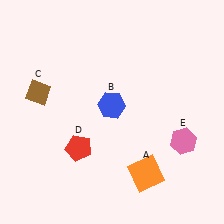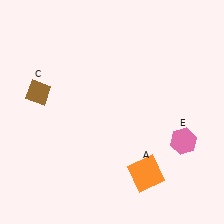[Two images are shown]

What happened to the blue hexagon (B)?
The blue hexagon (B) was removed in Image 2. It was in the top-left area of Image 1.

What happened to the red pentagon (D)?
The red pentagon (D) was removed in Image 2. It was in the bottom-left area of Image 1.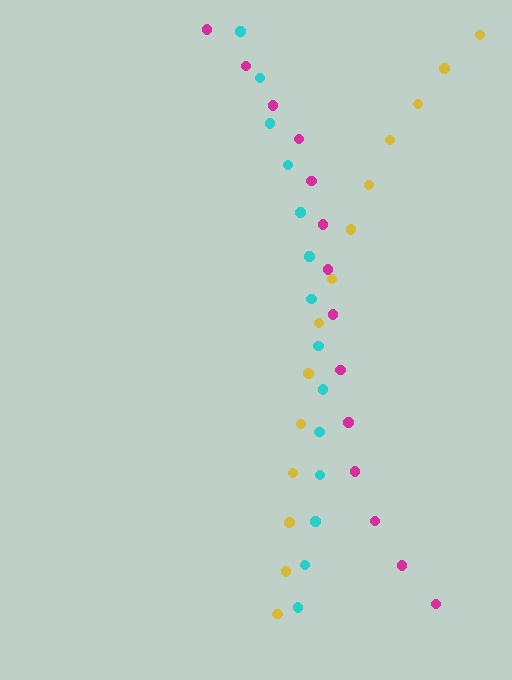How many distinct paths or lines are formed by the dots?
There are 3 distinct paths.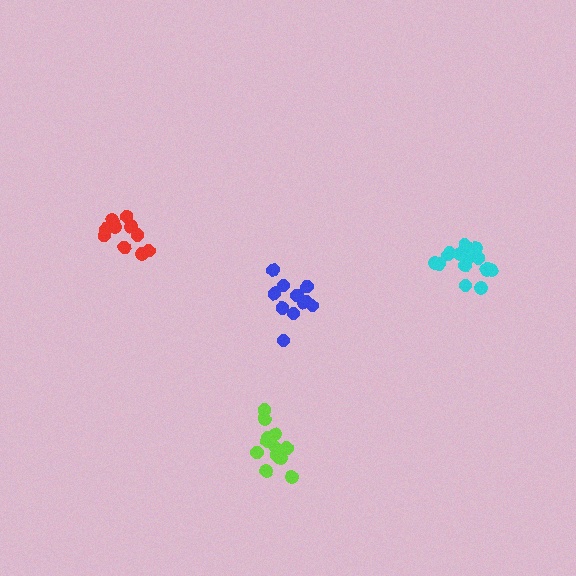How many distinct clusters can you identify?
There are 4 distinct clusters.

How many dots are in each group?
Group 1: 10 dots, Group 2: 11 dots, Group 3: 12 dots, Group 4: 15 dots (48 total).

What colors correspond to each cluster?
The clusters are colored: red, blue, lime, cyan.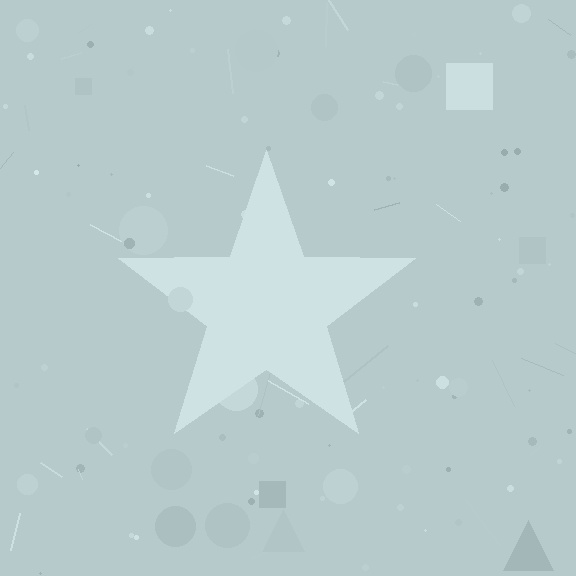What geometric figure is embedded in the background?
A star is embedded in the background.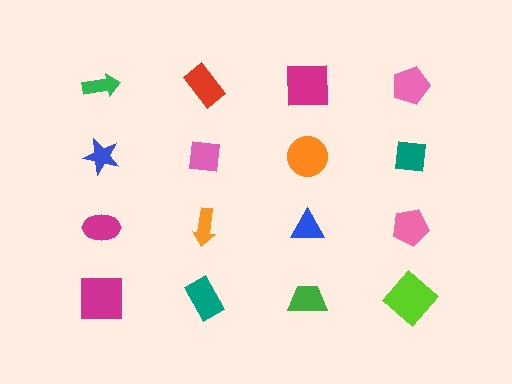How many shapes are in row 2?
4 shapes.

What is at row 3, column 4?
A pink pentagon.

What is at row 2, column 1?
A blue star.